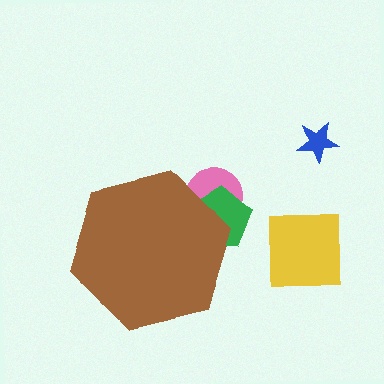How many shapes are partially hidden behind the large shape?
2 shapes are partially hidden.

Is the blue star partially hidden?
No, the blue star is fully visible.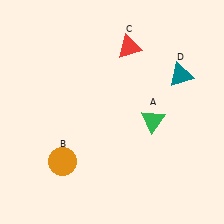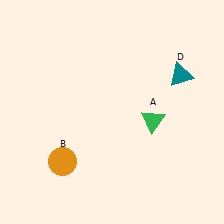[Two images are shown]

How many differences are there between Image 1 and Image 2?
There is 1 difference between the two images.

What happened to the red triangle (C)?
The red triangle (C) was removed in Image 2. It was in the top-right area of Image 1.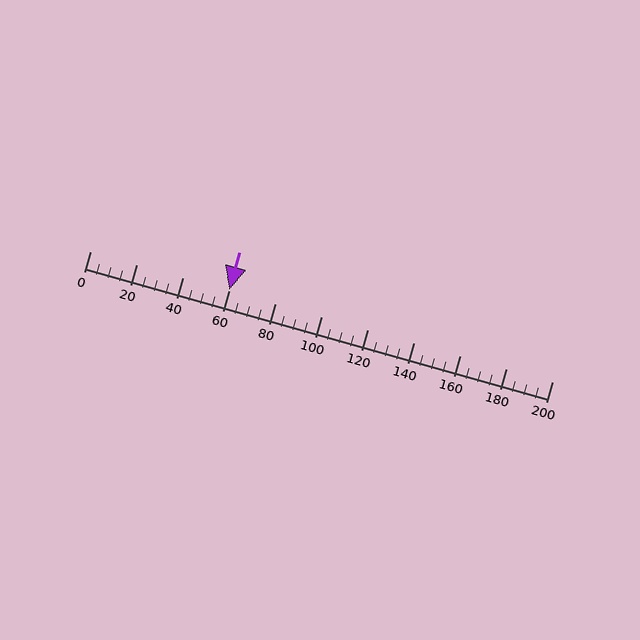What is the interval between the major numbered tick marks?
The major tick marks are spaced 20 units apart.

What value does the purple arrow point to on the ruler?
The purple arrow points to approximately 60.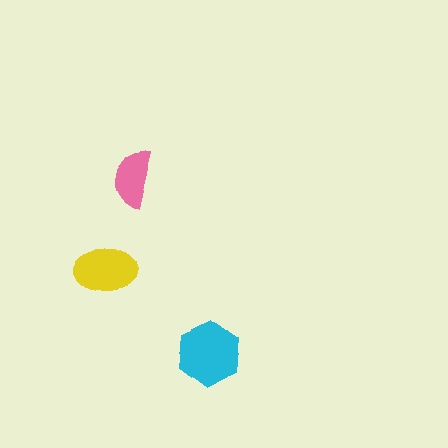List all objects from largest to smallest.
The cyan hexagon, the yellow ellipse, the pink semicircle.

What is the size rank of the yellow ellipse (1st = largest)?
2nd.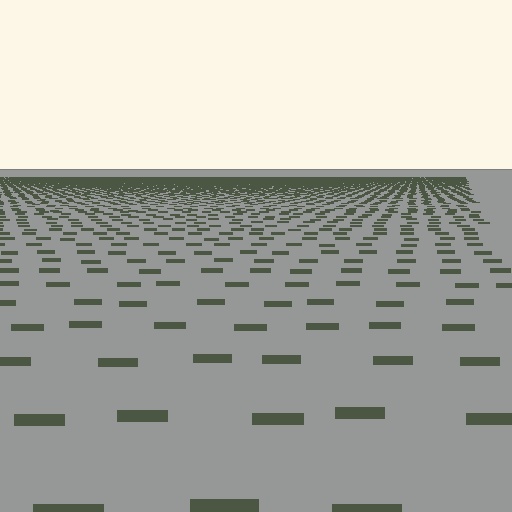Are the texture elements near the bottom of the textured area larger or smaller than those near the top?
Larger. Near the bottom, elements are closer to the viewer and appear at a bigger on-screen size.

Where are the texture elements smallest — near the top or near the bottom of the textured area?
Near the top.